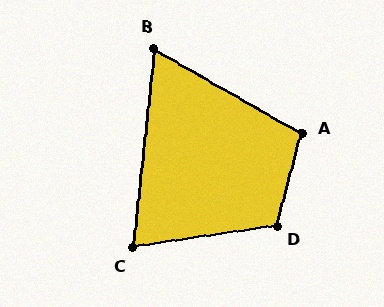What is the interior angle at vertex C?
Approximately 75 degrees (acute).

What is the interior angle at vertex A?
Approximately 105 degrees (obtuse).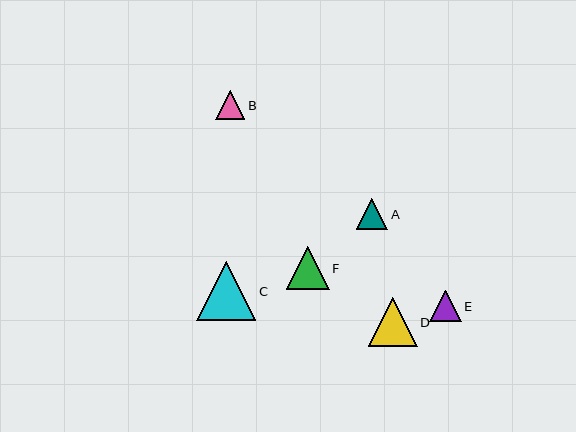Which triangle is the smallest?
Triangle B is the smallest with a size of approximately 29 pixels.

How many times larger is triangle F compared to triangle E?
Triangle F is approximately 1.4 times the size of triangle E.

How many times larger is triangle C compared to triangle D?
Triangle C is approximately 1.2 times the size of triangle D.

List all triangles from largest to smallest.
From largest to smallest: C, D, F, A, E, B.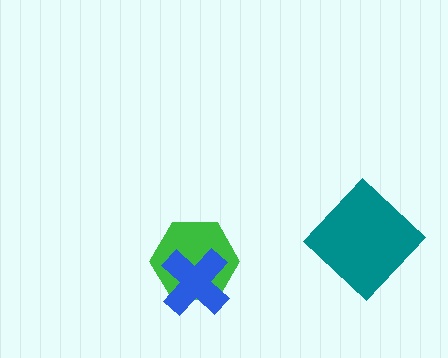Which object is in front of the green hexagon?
The blue cross is in front of the green hexagon.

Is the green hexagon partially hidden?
Yes, it is partially covered by another shape.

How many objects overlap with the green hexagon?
1 object overlaps with the green hexagon.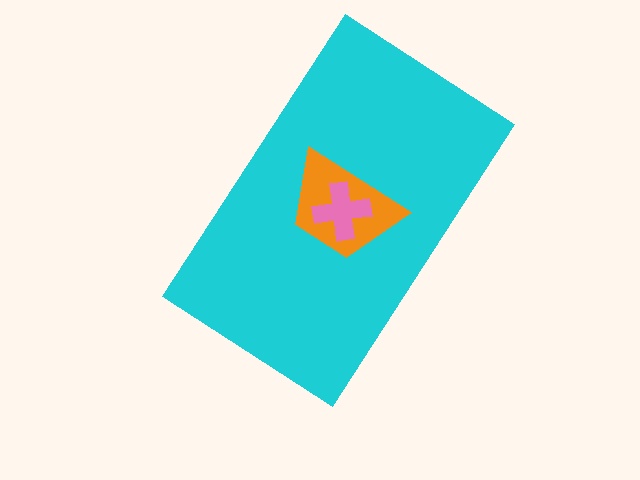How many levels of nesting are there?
3.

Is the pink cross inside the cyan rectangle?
Yes.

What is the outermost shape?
The cyan rectangle.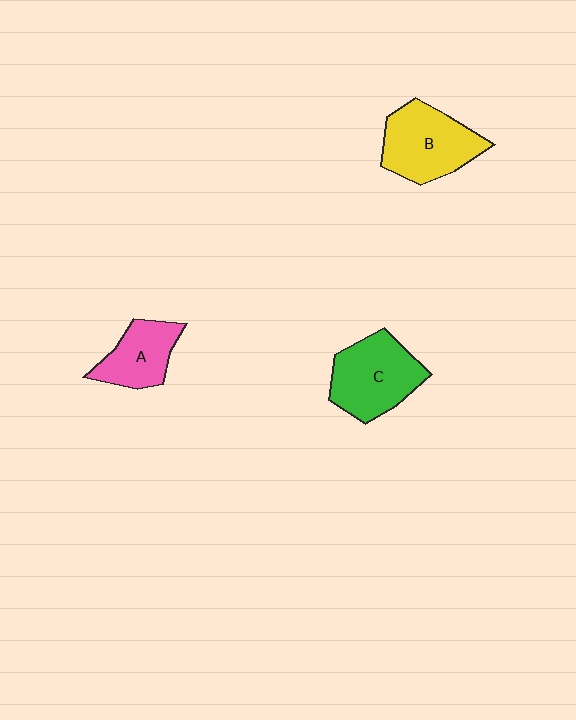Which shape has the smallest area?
Shape A (pink).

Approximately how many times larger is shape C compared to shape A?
Approximately 1.4 times.